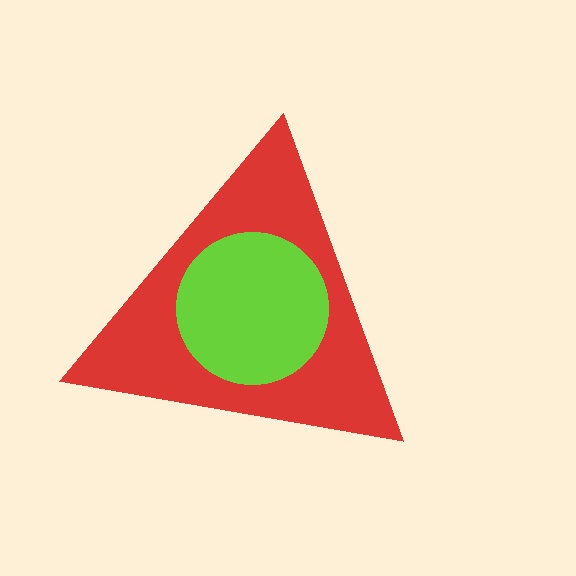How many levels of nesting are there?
2.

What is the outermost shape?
The red triangle.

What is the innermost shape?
The lime circle.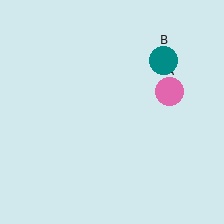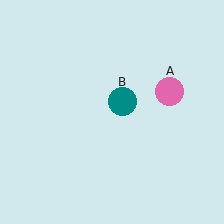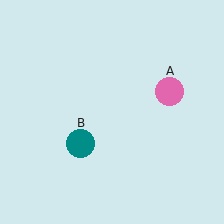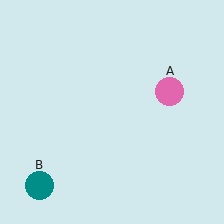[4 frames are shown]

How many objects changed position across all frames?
1 object changed position: teal circle (object B).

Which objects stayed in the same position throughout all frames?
Pink circle (object A) remained stationary.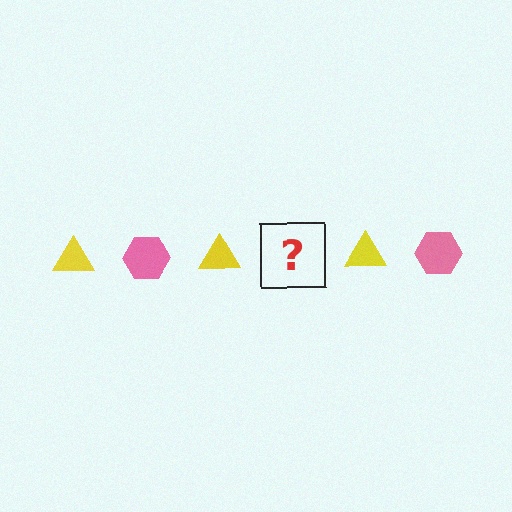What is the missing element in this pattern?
The missing element is a pink hexagon.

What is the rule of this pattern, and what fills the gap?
The rule is that the pattern alternates between yellow triangle and pink hexagon. The gap should be filled with a pink hexagon.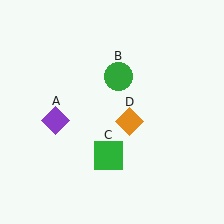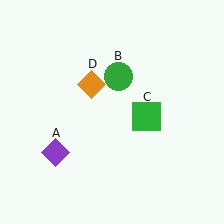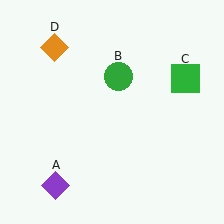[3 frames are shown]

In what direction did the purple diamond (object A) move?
The purple diamond (object A) moved down.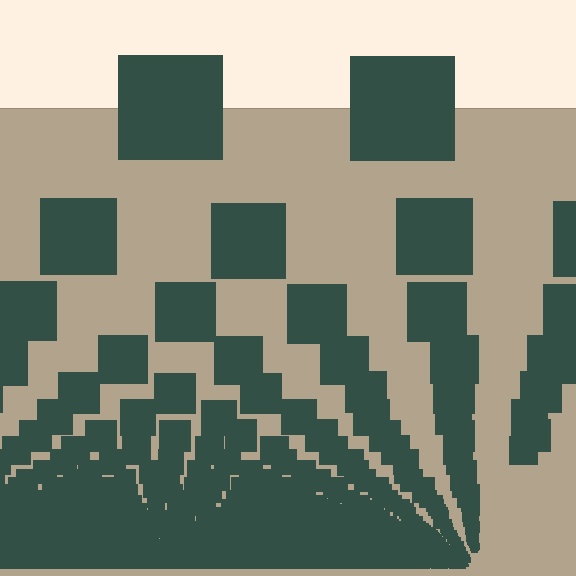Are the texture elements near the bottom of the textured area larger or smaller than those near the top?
Smaller. The gradient is inverted — elements near the bottom are smaller and denser.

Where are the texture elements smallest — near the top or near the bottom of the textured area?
Near the bottom.